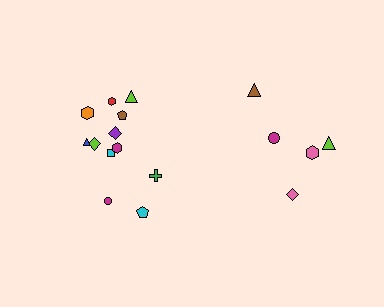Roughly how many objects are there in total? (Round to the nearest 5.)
Roughly 15 objects in total.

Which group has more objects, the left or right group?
The left group.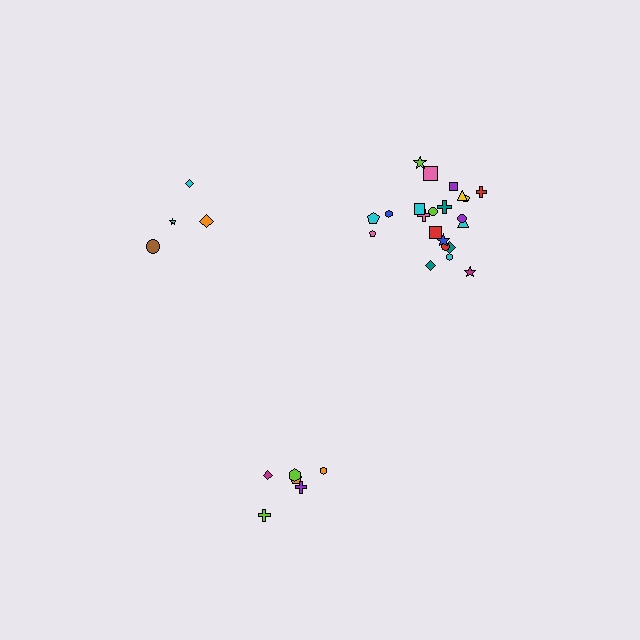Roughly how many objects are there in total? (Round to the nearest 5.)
Roughly 30 objects in total.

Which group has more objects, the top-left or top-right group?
The top-right group.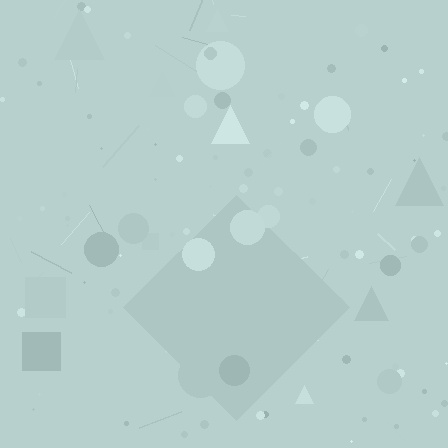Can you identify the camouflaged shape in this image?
The camouflaged shape is a diamond.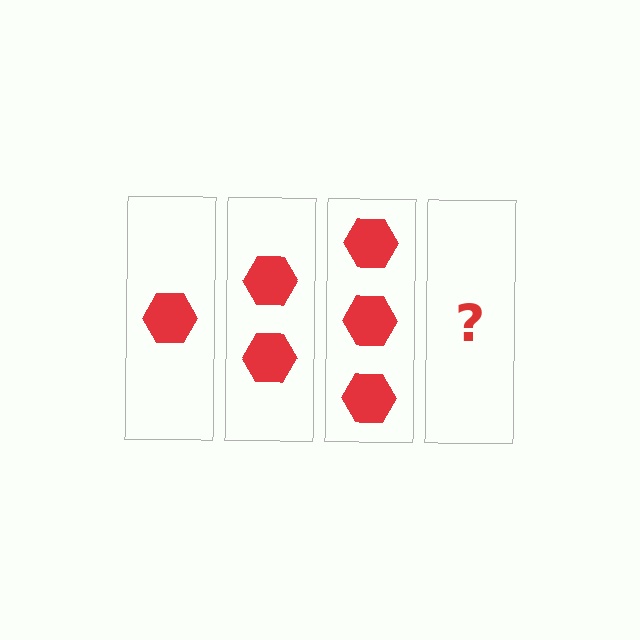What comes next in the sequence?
The next element should be 4 hexagons.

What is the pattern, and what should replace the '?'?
The pattern is that each step adds one more hexagon. The '?' should be 4 hexagons.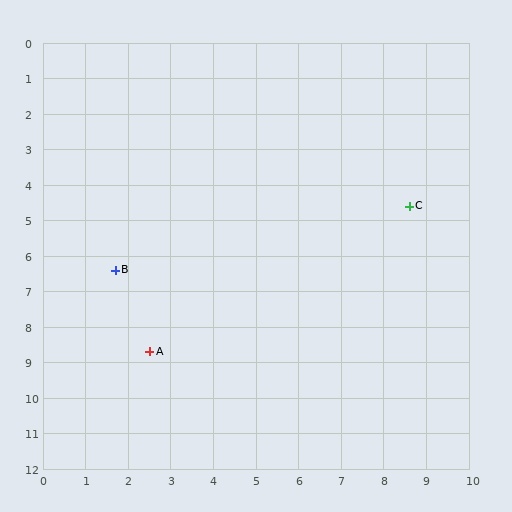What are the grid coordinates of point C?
Point C is at approximately (8.6, 4.6).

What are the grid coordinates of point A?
Point A is at approximately (2.5, 8.7).